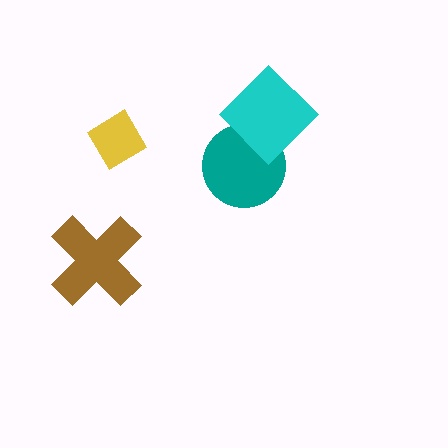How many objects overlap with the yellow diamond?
0 objects overlap with the yellow diamond.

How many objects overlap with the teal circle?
1 object overlaps with the teal circle.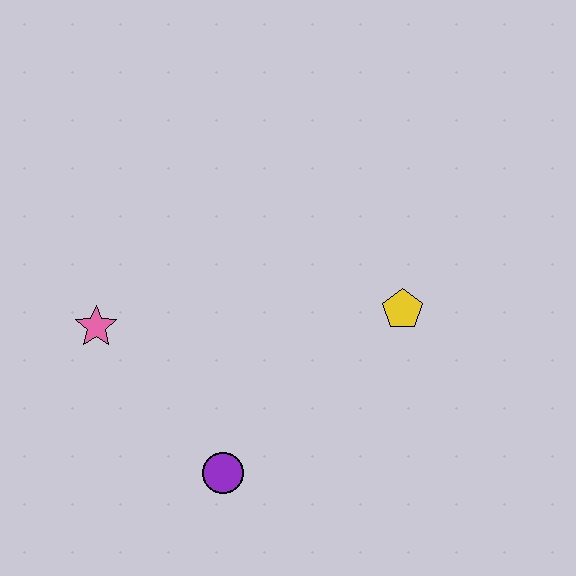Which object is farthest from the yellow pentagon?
The pink star is farthest from the yellow pentagon.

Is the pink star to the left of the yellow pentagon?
Yes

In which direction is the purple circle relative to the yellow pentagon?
The purple circle is to the left of the yellow pentagon.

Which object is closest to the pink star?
The purple circle is closest to the pink star.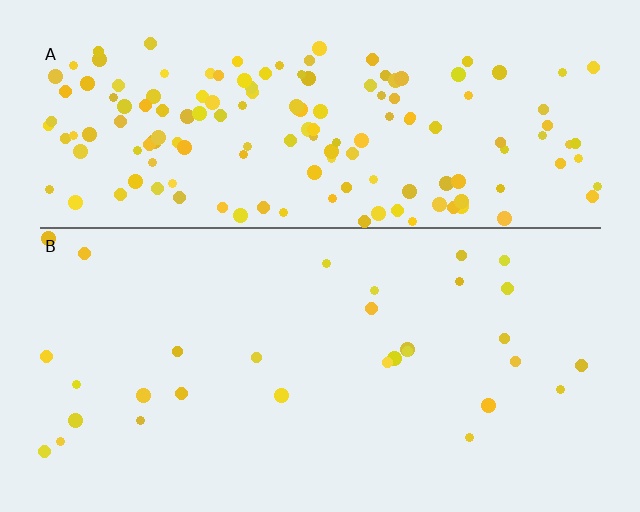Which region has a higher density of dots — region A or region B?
A (the top).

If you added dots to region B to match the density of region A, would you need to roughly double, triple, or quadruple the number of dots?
Approximately quadruple.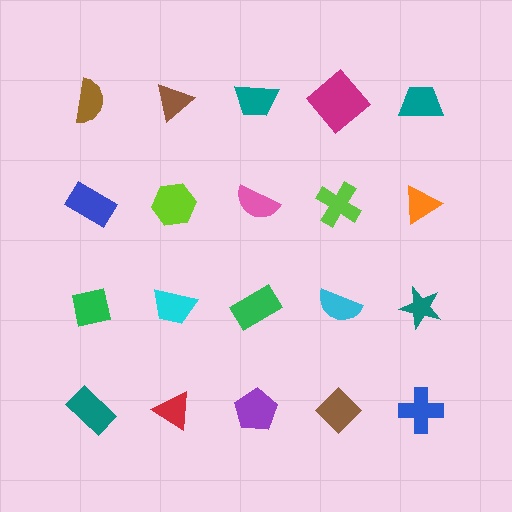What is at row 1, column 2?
A brown triangle.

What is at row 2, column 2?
A lime hexagon.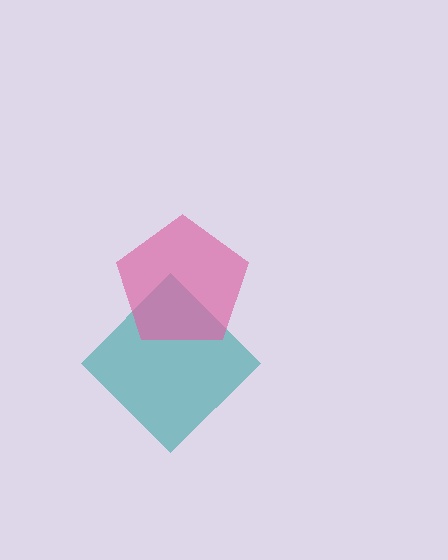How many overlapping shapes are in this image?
There are 2 overlapping shapes in the image.